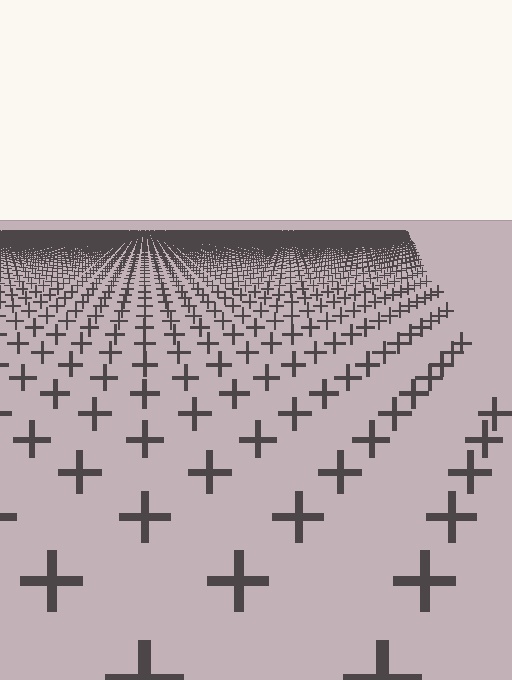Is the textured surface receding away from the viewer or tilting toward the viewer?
The surface is receding away from the viewer. Texture elements get smaller and denser toward the top.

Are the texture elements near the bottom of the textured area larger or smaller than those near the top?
Larger. Near the bottom, elements are closer to the viewer and appear at a bigger on-screen size.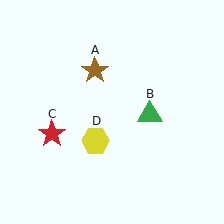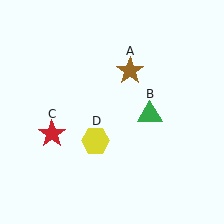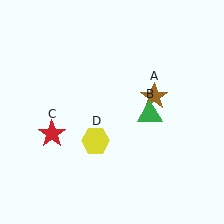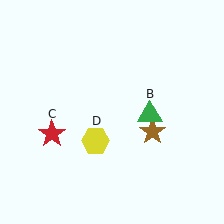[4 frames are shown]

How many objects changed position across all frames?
1 object changed position: brown star (object A).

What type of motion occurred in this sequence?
The brown star (object A) rotated clockwise around the center of the scene.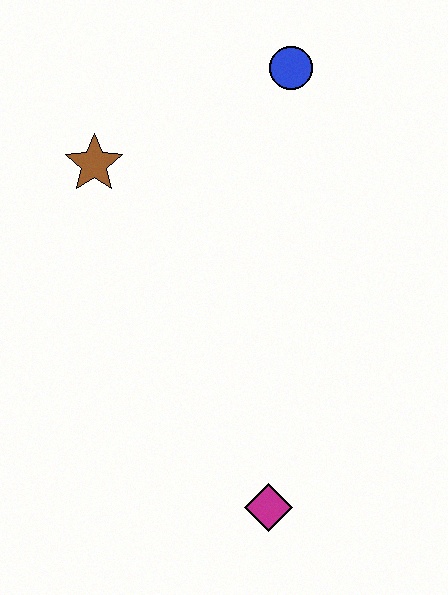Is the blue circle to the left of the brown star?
No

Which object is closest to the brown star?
The blue circle is closest to the brown star.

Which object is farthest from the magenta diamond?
The blue circle is farthest from the magenta diamond.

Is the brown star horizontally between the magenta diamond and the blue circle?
No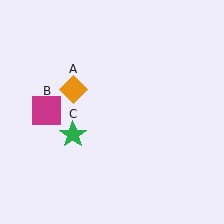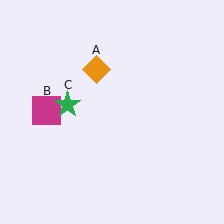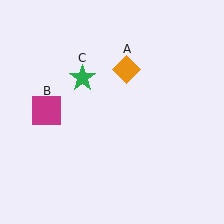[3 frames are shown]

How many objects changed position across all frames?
2 objects changed position: orange diamond (object A), green star (object C).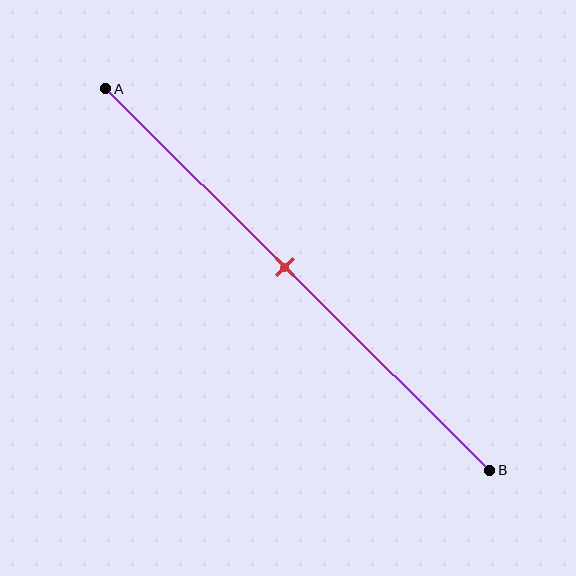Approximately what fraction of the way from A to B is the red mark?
The red mark is approximately 45% of the way from A to B.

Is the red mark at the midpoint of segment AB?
No, the mark is at about 45% from A, not at the 50% midpoint.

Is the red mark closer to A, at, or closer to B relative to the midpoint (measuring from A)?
The red mark is closer to point A than the midpoint of segment AB.